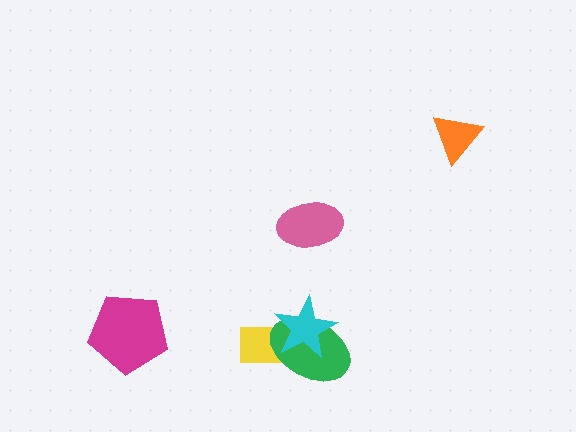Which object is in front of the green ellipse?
The cyan star is in front of the green ellipse.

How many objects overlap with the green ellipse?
2 objects overlap with the green ellipse.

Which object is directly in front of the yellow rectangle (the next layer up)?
The green ellipse is directly in front of the yellow rectangle.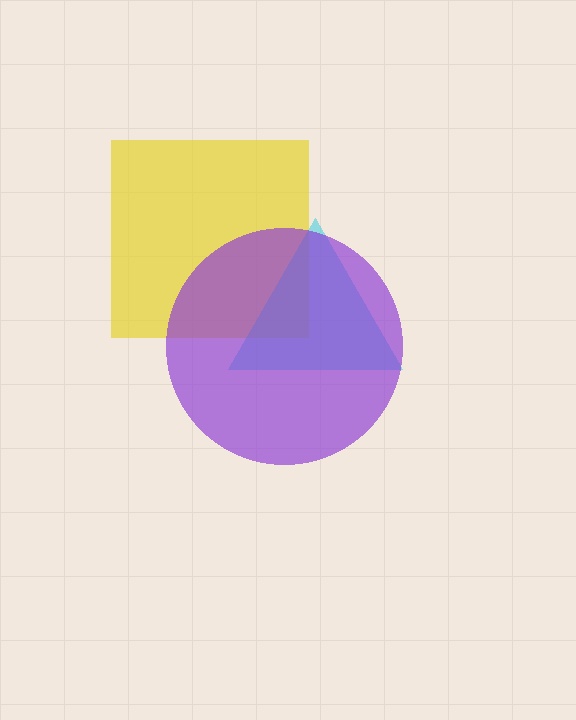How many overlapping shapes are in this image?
There are 3 overlapping shapes in the image.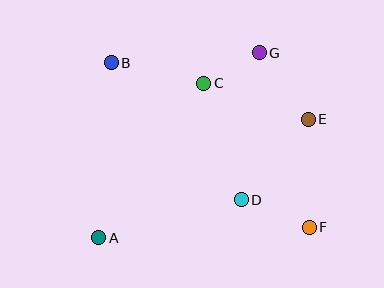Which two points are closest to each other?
Points C and G are closest to each other.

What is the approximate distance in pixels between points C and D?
The distance between C and D is approximately 122 pixels.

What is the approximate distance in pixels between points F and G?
The distance between F and G is approximately 182 pixels.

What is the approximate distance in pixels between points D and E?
The distance between D and E is approximately 104 pixels.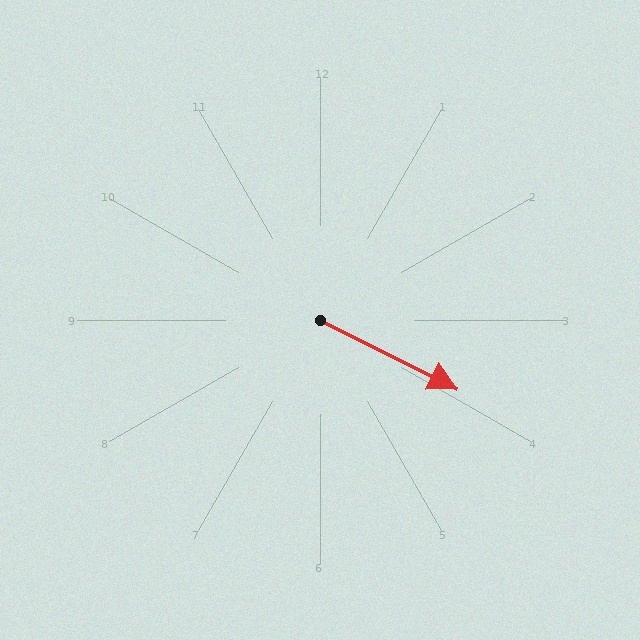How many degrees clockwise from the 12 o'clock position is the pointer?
Approximately 116 degrees.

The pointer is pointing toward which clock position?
Roughly 4 o'clock.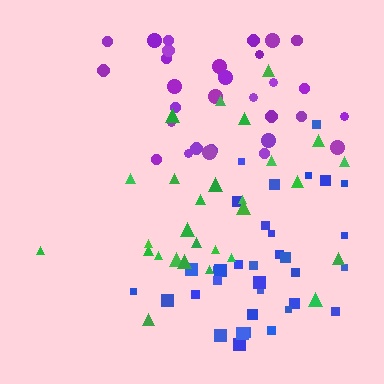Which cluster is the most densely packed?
Purple.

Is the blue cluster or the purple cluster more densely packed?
Purple.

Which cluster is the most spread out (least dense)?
Green.